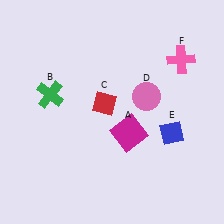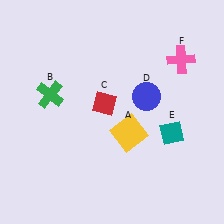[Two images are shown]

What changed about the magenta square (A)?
In Image 1, A is magenta. In Image 2, it changed to yellow.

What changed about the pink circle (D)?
In Image 1, D is pink. In Image 2, it changed to blue.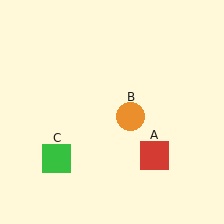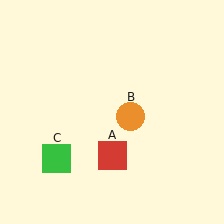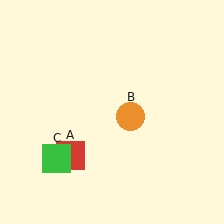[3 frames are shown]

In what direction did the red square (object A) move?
The red square (object A) moved left.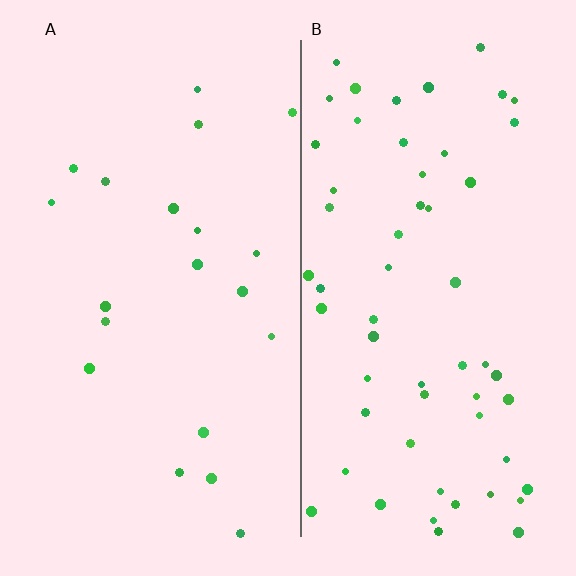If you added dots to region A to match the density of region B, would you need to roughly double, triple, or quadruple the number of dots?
Approximately triple.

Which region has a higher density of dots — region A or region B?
B (the right).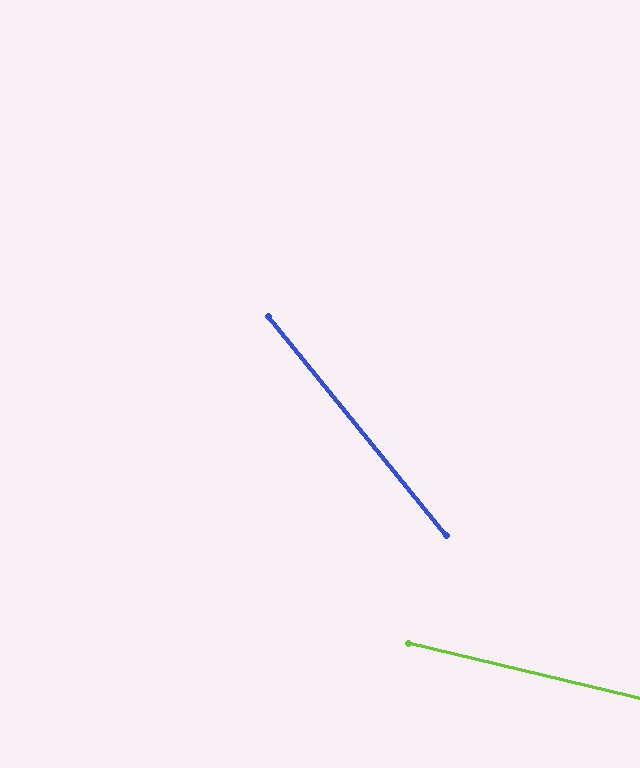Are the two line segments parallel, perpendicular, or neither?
Neither parallel nor perpendicular — they differ by about 37°.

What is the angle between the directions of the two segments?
Approximately 37 degrees.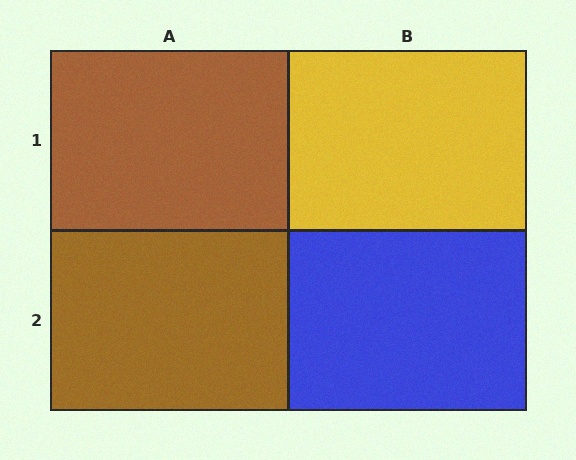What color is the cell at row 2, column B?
Blue.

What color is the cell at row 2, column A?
Brown.